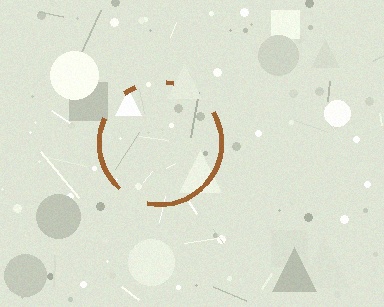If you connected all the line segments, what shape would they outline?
They would outline a circle.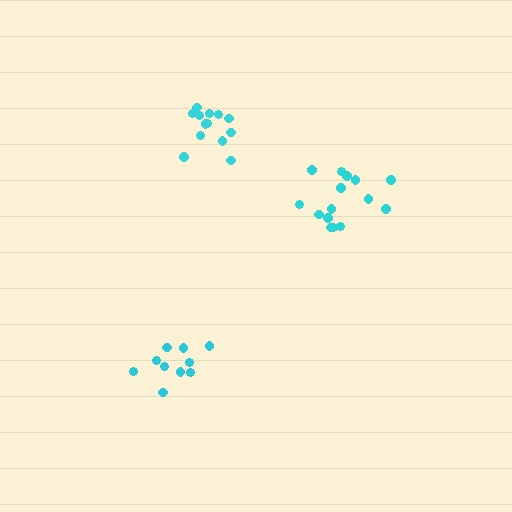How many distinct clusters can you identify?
There are 3 distinct clusters.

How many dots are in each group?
Group 1: 15 dots, Group 2: 13 dots, Group 3: 10 dots (38 total).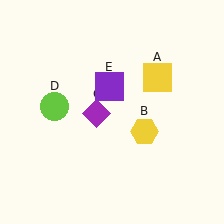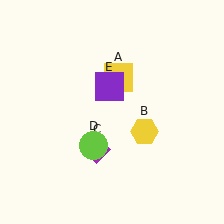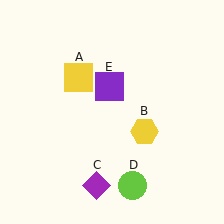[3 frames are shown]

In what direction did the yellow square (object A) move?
The yellow square (object A) moved left.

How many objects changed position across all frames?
3 objects changed position: yellow square (object A), purple diamond (object C), lime circle (object D).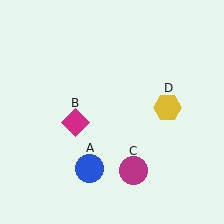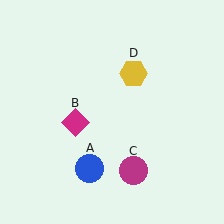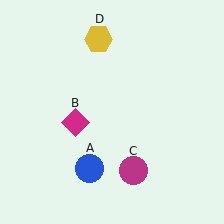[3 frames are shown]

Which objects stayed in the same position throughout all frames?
Blue circle (object A) and magenta diamond (object B) and magenta circle (object C) remained stationary.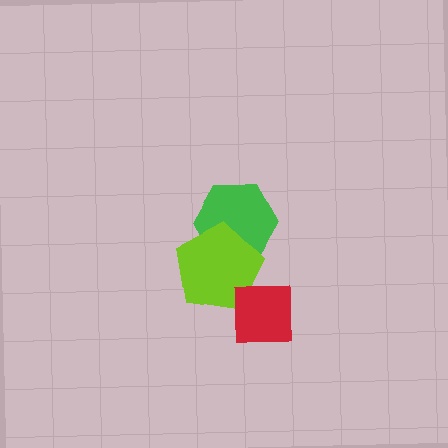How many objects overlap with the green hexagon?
1 object overlaps with the green hexagon.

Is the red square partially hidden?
No, no other shape covers it.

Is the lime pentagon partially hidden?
Yes, it is partially covered by another shape.